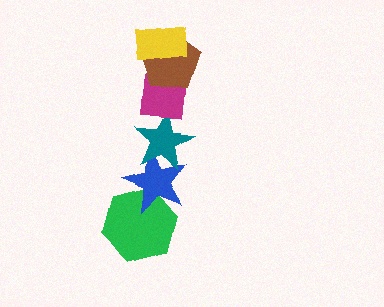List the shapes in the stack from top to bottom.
From top to bottom: the yellow rectangle, the brown pentagon, the magenta square, the teal star, the blue star, the green hexagon.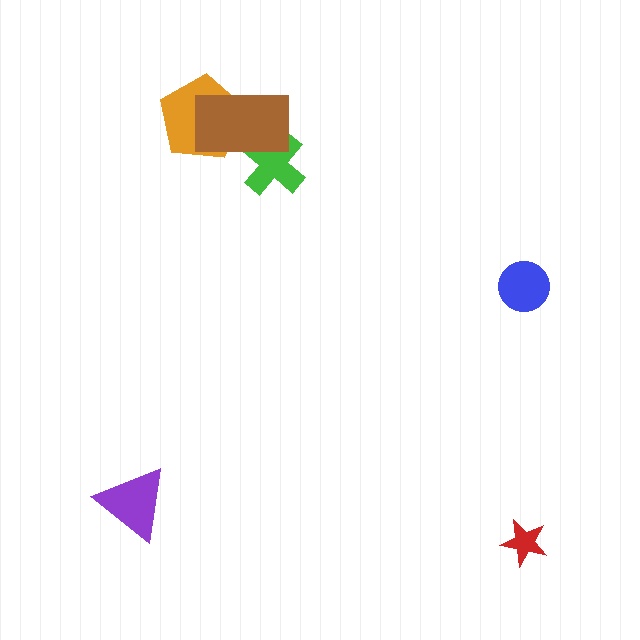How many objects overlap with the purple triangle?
0 objects overlap with the purple triangle.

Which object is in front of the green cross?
The brown rectangle is in front of the green cross.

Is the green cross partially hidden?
Yes, it is partially covered by another shape.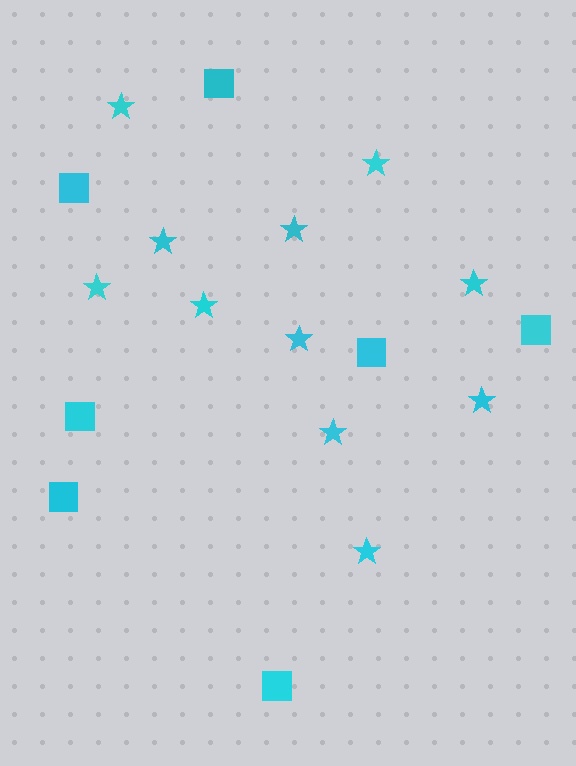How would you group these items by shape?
There are 2 groups: one group of stars (11) and one group of squares (7).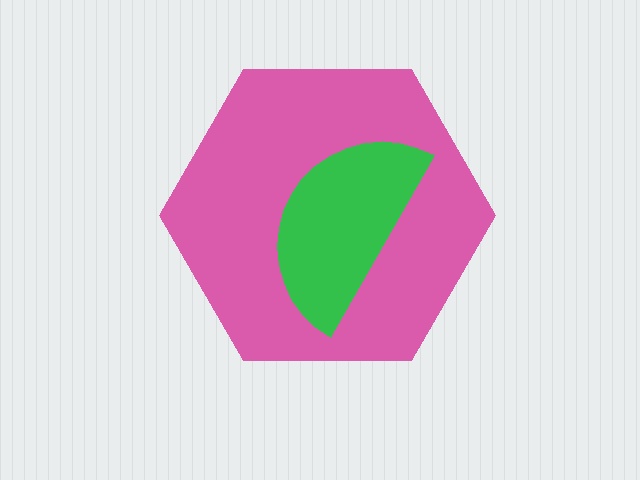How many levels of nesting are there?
2.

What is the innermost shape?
The green semicircle.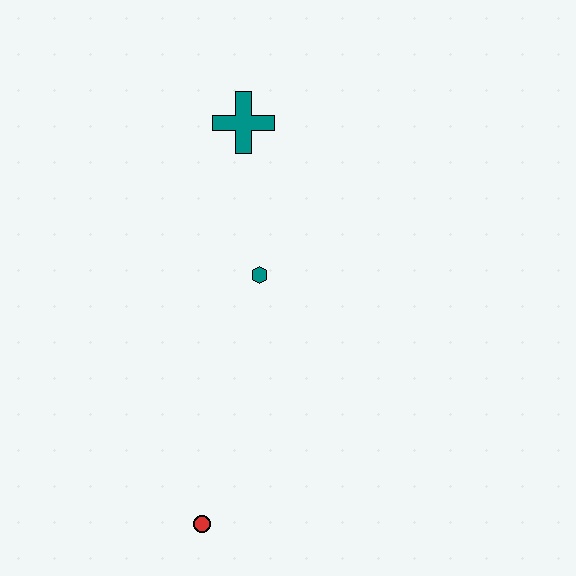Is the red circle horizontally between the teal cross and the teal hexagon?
No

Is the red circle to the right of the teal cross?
No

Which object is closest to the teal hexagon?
The teal cross is closest to the teal hexagon.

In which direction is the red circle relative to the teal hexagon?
The red circle is below the teal hexagon.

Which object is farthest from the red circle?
The teal cross is farthest from the red circle.